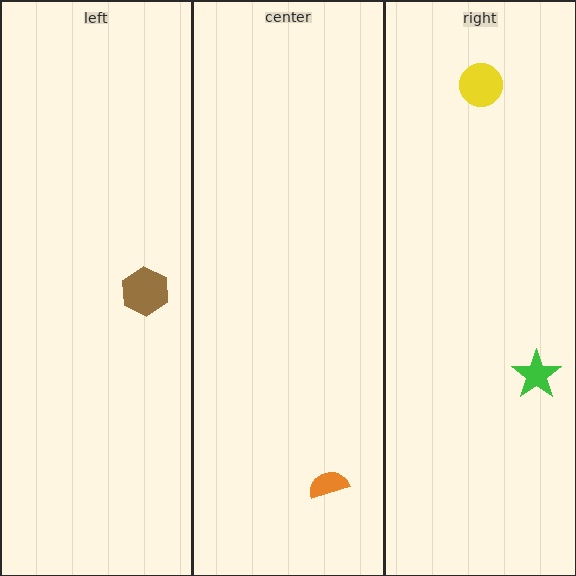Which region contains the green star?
The right region.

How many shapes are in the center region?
1.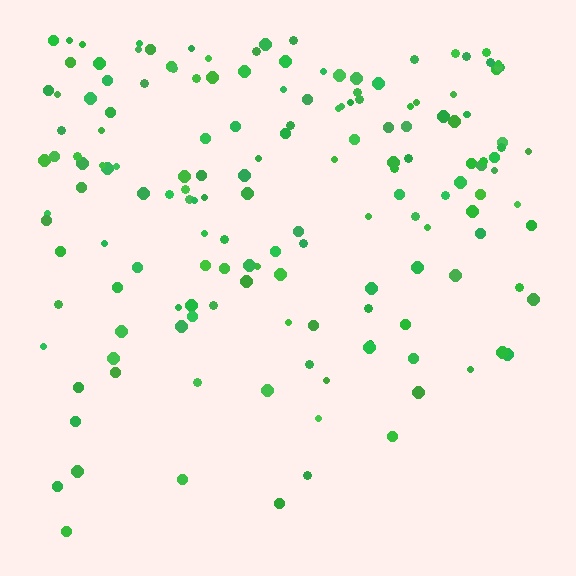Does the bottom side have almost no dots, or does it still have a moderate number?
Still a moderate number, just noticeably fewer than the top.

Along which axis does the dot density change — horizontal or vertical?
Vertical.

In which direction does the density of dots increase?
From bottom to top, with the top side densest.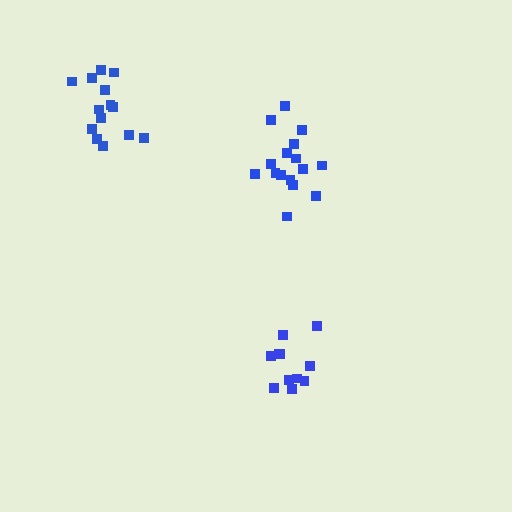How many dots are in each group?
Group 1: 16 dots, Group 2: 14 dots, Group 3: 11 dots (41 total).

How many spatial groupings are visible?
There are 3 spatial groupings.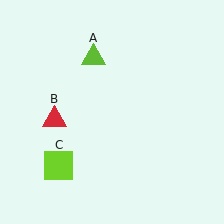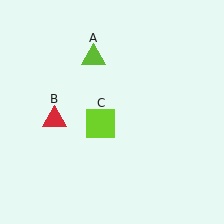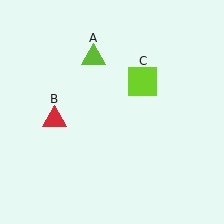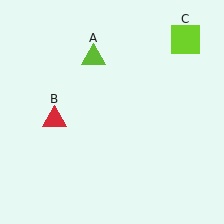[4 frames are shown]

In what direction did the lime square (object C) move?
The lime square (object C) moved up and to the right.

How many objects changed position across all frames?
1 object changed position: lime square (object C).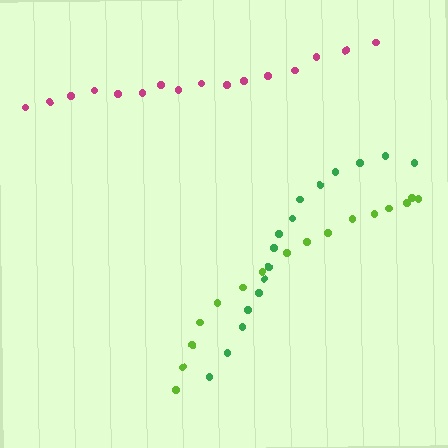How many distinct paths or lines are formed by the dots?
There are 3 distinct paths.